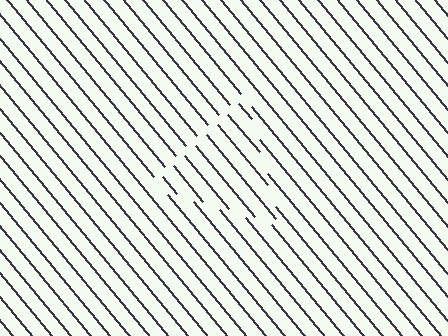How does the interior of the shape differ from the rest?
The interior of the shape contains the same grating, shifted by half a period — the contour is defined by the phase discontinuity where line-ends from the inner and outer gratings abut.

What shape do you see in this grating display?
An illusory triangle. The interior of the shape contains the same grating, shifted by half a period — the contour is defined by the phase discontinuity where line-ends from the inner and outer gratings abut.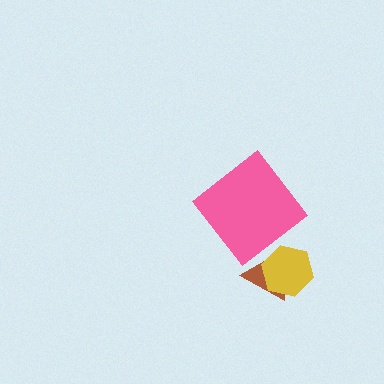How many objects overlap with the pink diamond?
0 objects overlap with the pink diamond.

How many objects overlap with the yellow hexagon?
1 object overlaps with the yellow hexagon.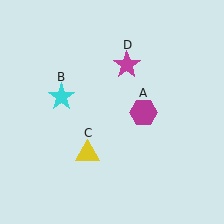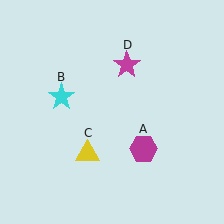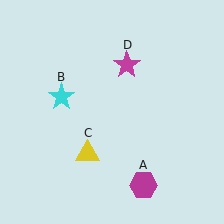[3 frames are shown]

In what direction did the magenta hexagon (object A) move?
The magenta hexagon (object A) moved down.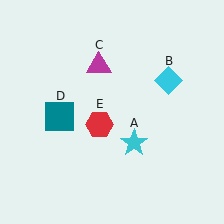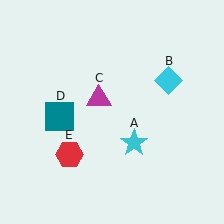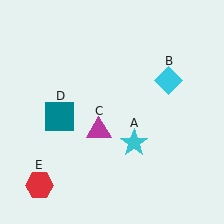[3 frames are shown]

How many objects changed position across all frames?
2 objects changed position: magenta triangle (object C), red hexagon (object E).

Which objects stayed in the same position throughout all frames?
Cyan star (object A) and cyan diamond (object B) and teal square (object D) remained stationary.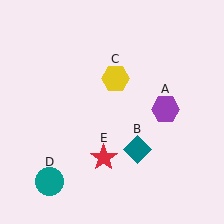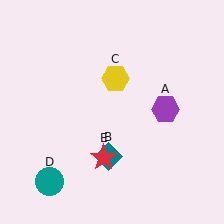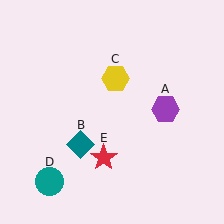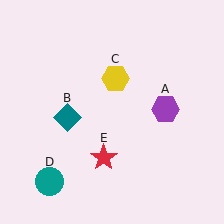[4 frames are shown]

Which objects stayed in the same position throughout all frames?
Purple hexagon (object A) and yellow hexagon (object C) and teal circle (object D) and red star (object E) remained stationary.